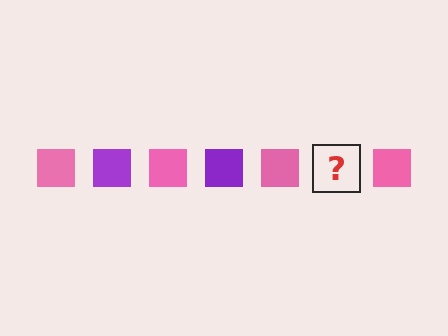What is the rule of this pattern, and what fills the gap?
The rule is that the pattern cycles through pink, purple squares. The gap should be filled with a purple square.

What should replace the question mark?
The question mark should be replaced with a purple square.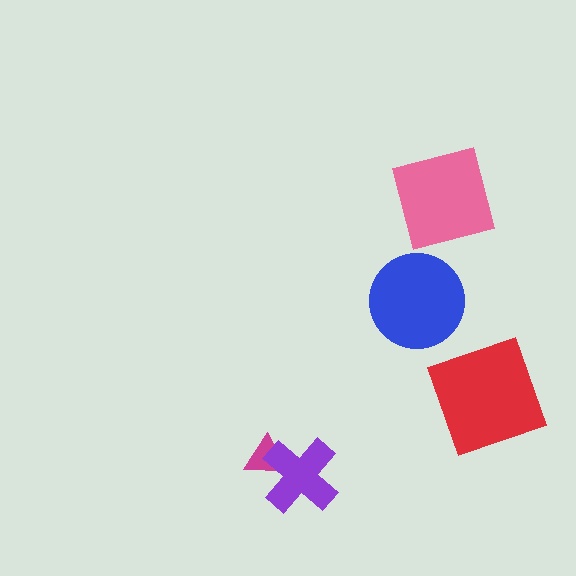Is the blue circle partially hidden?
No, no other shape covers it.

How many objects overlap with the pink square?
0 objects overlap with the pink square.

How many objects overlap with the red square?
0 objects overlap with the red square.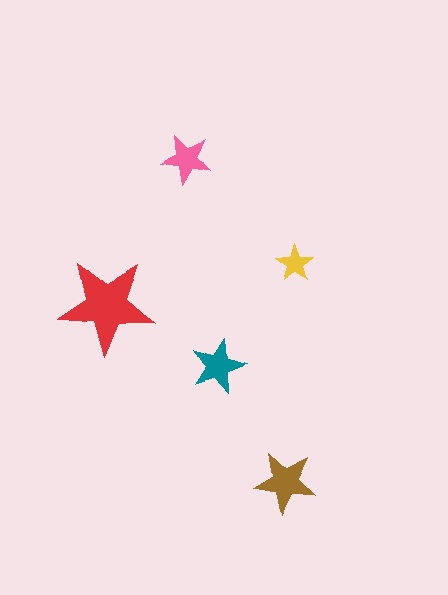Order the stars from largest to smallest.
the red one, the brown one, the teal one, the pink one, the yellow one.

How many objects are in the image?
There are 5 objects in the image.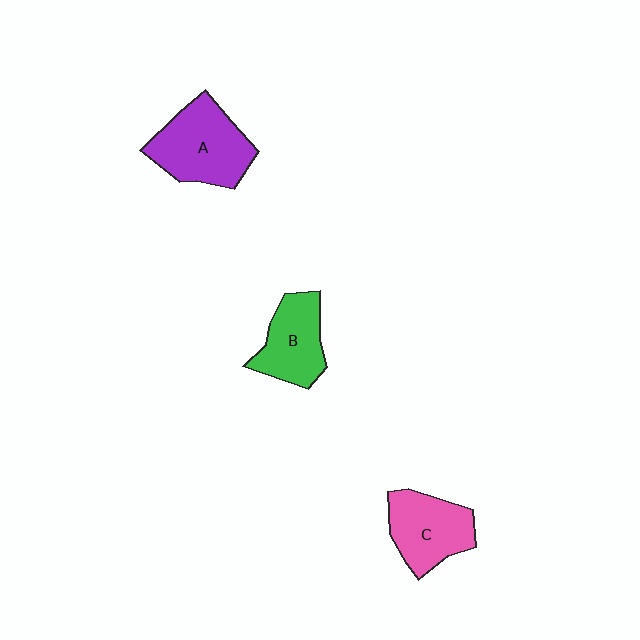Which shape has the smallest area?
Shape B (green).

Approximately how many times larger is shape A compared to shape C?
Approximately 1.2 times.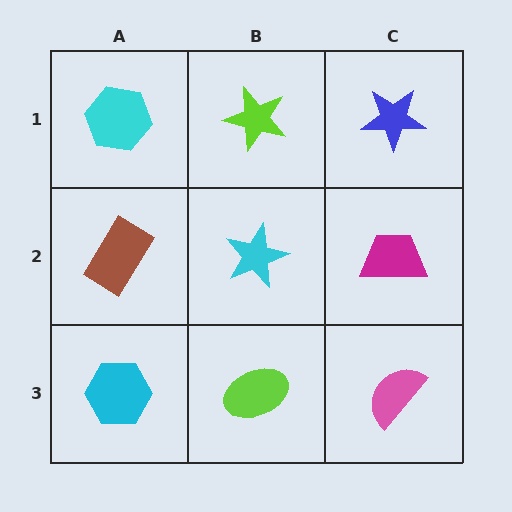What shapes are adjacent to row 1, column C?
A magenta trapezoid (row 2, column C), a lime star (row 1, column B).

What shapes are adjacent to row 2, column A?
A cyan hexagon (row 1, column A), a cyan hexagon (row 3, column A), a cyan star (row 2, column B).